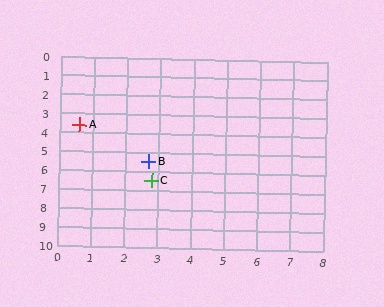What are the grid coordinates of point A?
Point A is at approximately (0.6, 3.6).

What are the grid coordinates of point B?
Point B is at approximately (2.7, 5.5).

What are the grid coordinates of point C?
Point C is at approximately (2.8, 6.5).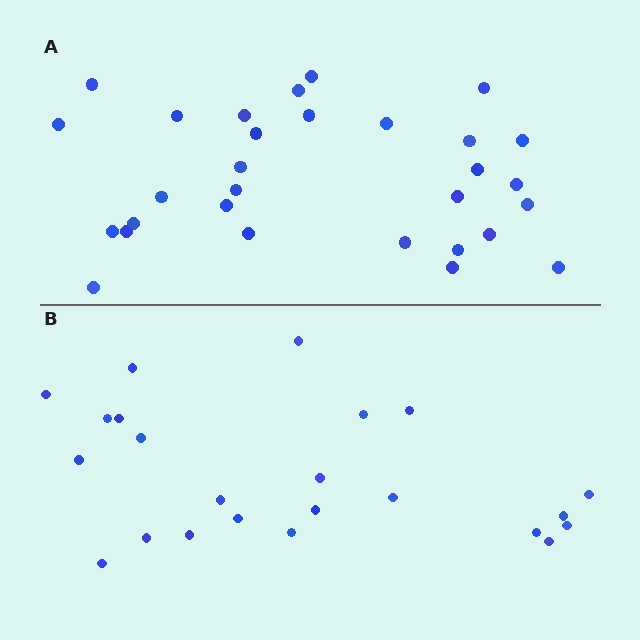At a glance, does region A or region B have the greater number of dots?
Region A (the top region) has more dots.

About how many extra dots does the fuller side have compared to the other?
Region A has roughly 8 or so more dots than region B.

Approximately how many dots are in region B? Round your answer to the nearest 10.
About 20 dots. (The exact count is 23, which rounds to 20.)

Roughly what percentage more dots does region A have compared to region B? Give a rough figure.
About 30% more.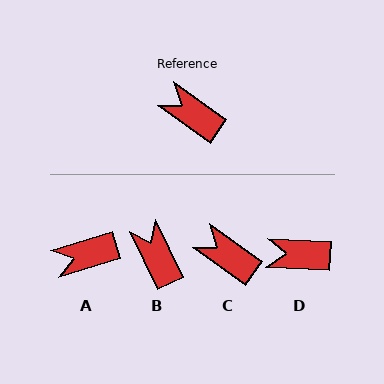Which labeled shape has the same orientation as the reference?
C.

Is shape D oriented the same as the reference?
No, it is off by about 32 degrees.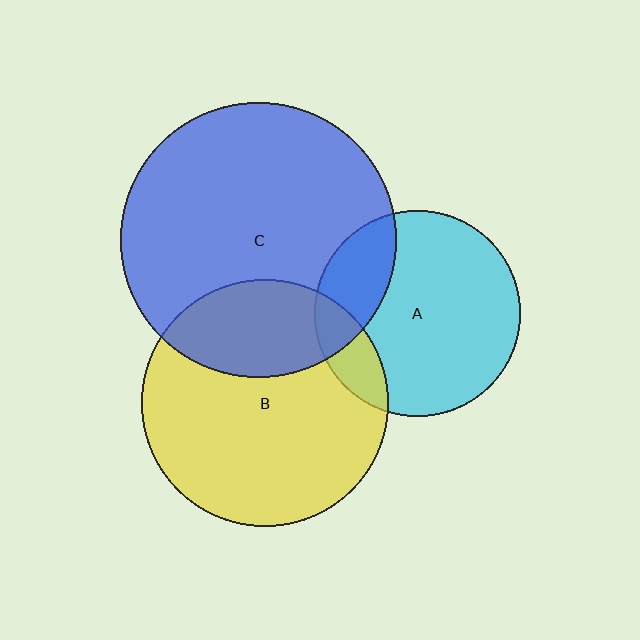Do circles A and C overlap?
Yes.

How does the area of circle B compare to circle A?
Approximately 1.4 times.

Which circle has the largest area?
Circle C (blue).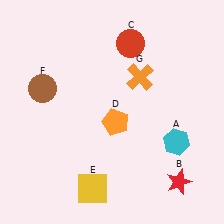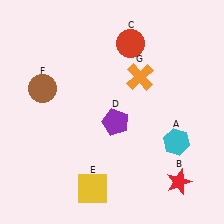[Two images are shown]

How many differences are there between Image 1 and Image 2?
There is 1 difference between the two images.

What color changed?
The pentagon (D) changed from orange in Image 1 to purple in Image 2.